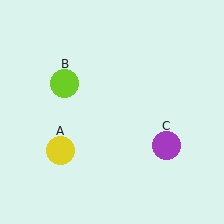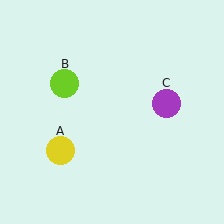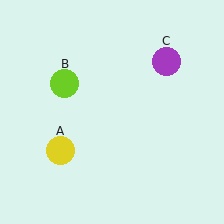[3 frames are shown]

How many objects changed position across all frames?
1 object changed position: purple circle (object C).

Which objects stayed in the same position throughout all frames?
Yellow circle (object A) and lime circle (object B) remained stationary.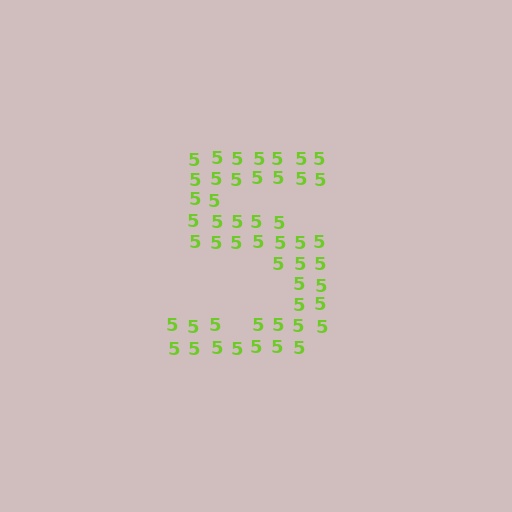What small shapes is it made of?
It is made of small digit 5's.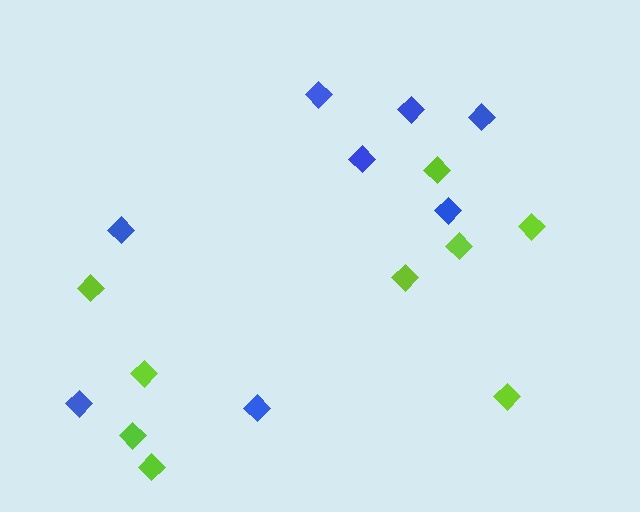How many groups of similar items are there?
There are 2 groups: one group of blue diamonds (8) and one group of lime diamonds (9).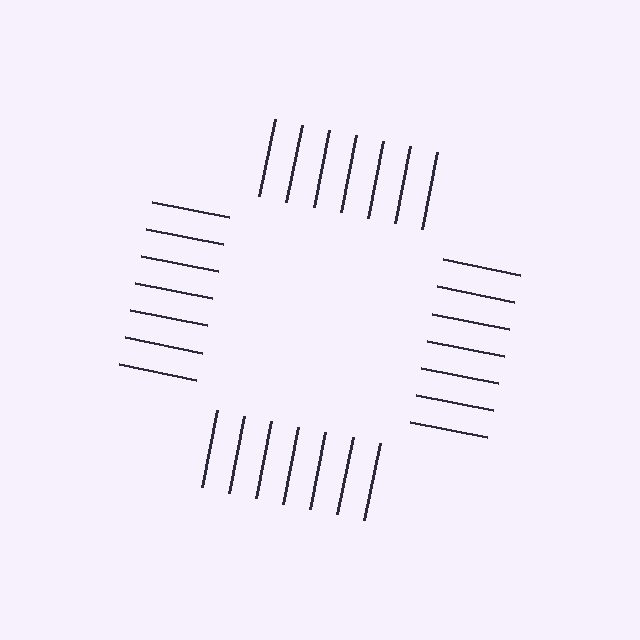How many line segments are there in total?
28 — 7 along each of the 4 edges.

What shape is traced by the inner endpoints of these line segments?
An illusory square — the line segments terminate on its edges but no continuous stroke is drawn.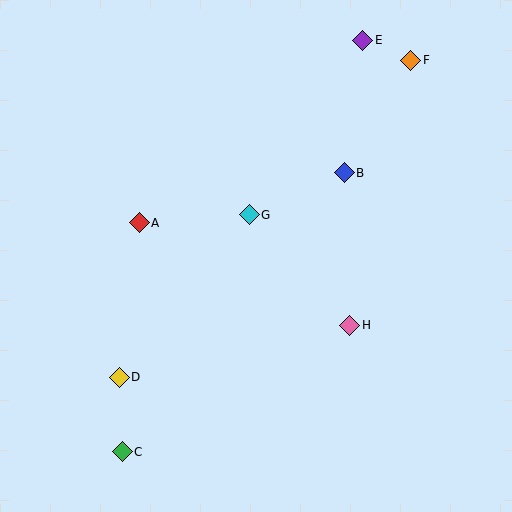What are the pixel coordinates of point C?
Point C is at (122, 452).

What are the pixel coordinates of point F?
Point F is at (411, 60).